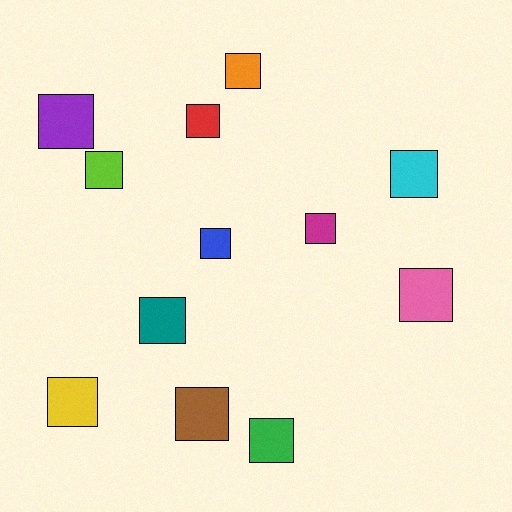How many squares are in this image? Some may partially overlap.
There are 12 squares.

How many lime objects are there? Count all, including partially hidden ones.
There is 1 lime object.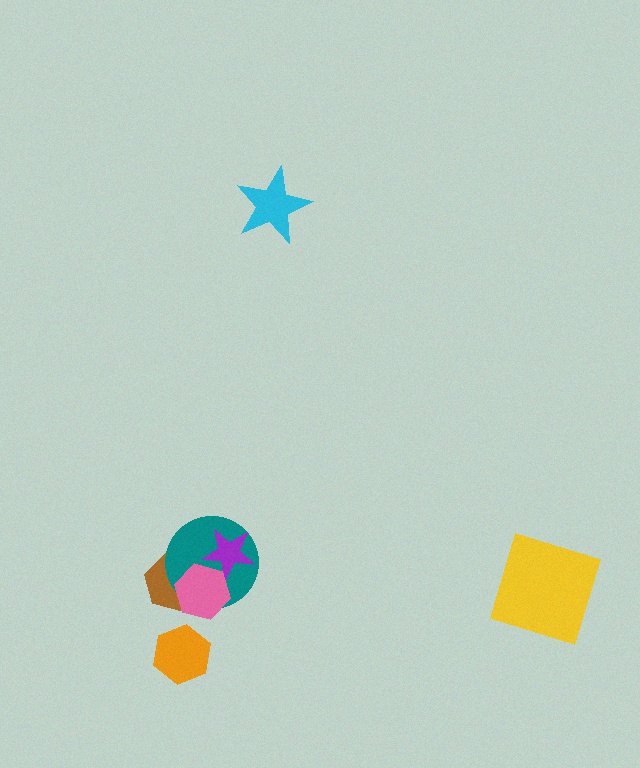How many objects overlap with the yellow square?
0 objects overlap with the yellow square.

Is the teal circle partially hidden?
Yes, it is partially covered by another shape.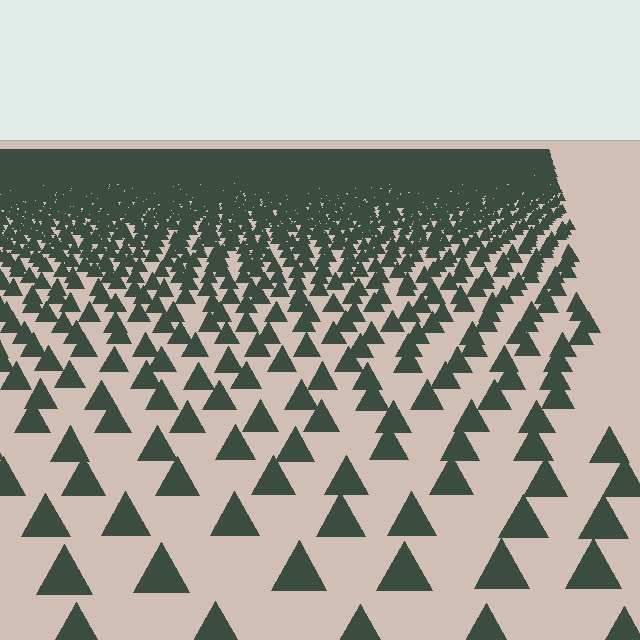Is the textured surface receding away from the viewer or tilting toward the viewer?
The surface is receding away from the viewer. Texture elements get smaller and denser toward the top.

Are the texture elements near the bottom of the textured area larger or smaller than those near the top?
Larger. Near the bottom, elements are closer to the viewer and appear at a bigger on-screen size.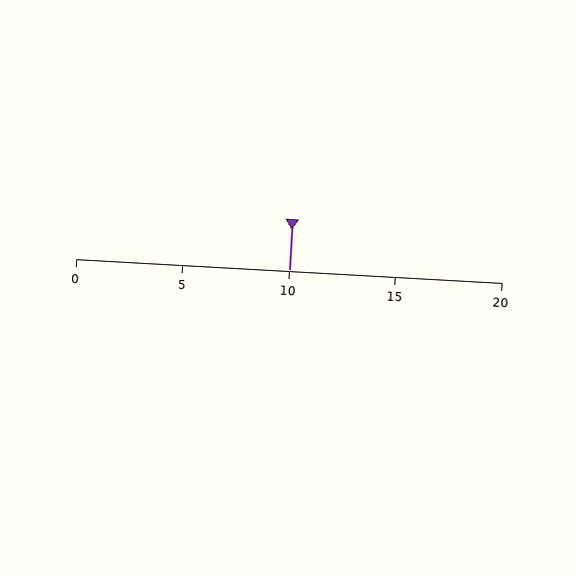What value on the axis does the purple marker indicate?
The marker indicates approximately 10.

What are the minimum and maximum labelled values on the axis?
The axis runs from 0 to 20.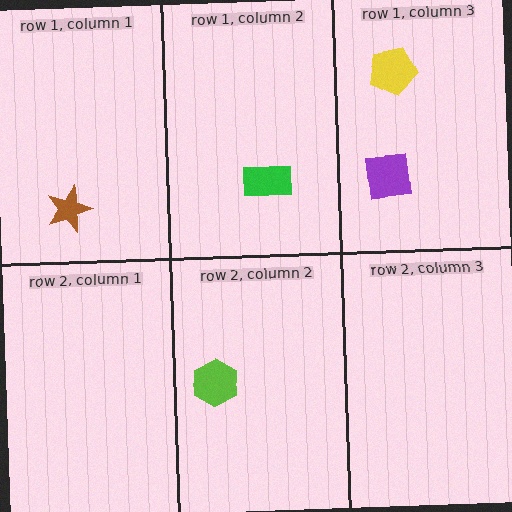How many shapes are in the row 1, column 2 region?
1.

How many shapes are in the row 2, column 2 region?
1.